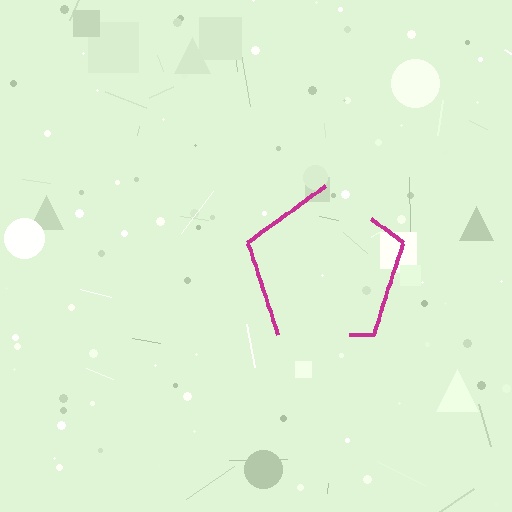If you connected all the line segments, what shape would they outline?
They would outline a pentagon.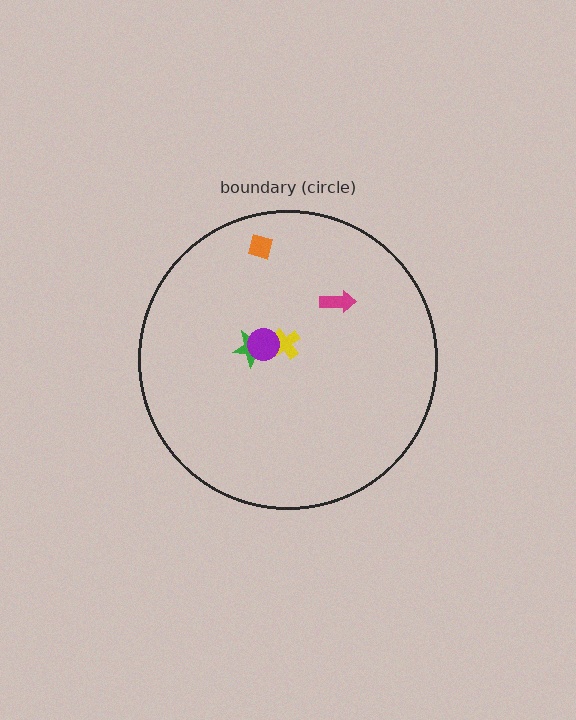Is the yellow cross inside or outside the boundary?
Inside.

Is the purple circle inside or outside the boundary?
Inside.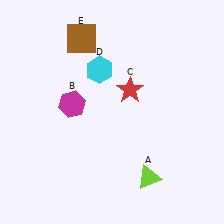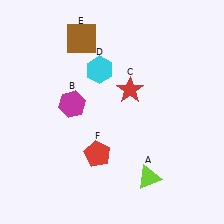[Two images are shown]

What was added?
A red pentagon (F) was added in Image 2.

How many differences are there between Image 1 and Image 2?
There is 1 difference between the two images.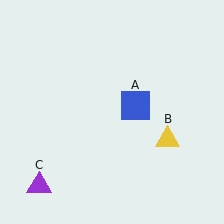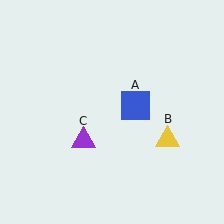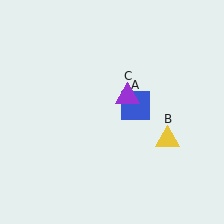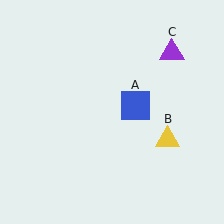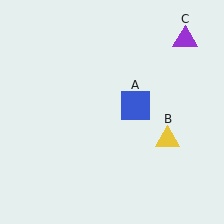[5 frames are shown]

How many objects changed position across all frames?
1 object changed position: purple triangle (object C).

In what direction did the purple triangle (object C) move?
The purple triangle (object C) moved up and to the right.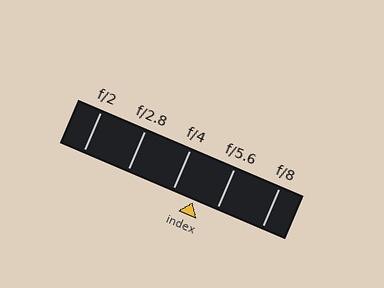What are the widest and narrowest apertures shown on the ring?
The widest aperture shown is f/2 and the narrowest is f/8.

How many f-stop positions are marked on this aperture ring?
There are 5 f-stop positions marked.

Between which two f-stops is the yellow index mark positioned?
The index mark is between f/4 and f/5.6.